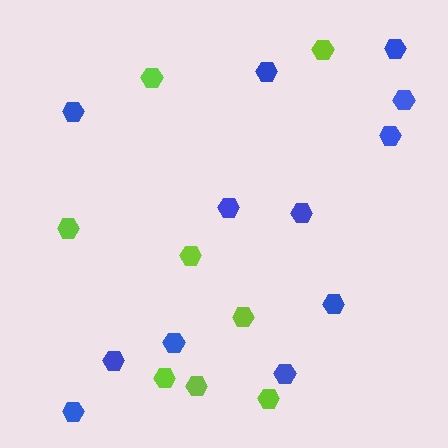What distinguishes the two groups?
There are 2 groups: one group of blue hexagons (12) and one group of lime hexagons (8).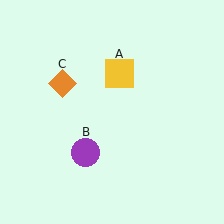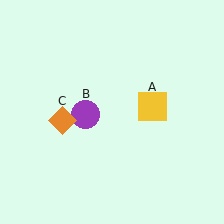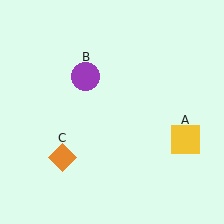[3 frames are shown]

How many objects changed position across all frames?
3 objects changed position: yellow square (object A), purple circle (object B), orange diamond (object C).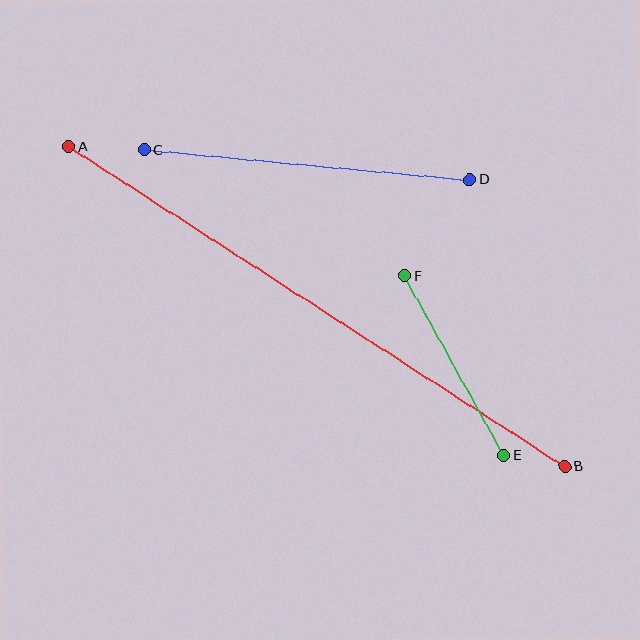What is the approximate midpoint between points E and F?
The midpoint is at approximately (454, 366) pixels.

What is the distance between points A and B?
The distance is approximately 590 pixels.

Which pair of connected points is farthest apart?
Points A and B are farthest apart.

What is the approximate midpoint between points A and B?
The midpoint is at approximately (317, 307) pixels.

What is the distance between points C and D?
The distance is approximately 327 pixels.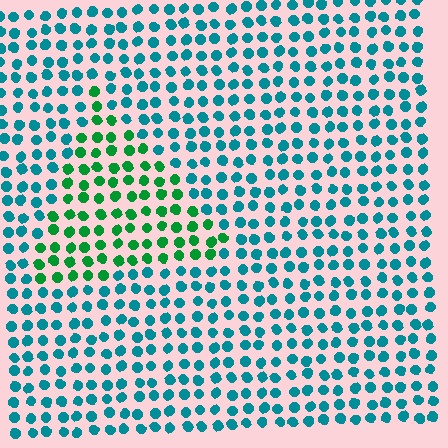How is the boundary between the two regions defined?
The boundary is defined purely by a slight shift in hue (about 46 degrees). Spacing, size, and orientation are identical on both sides.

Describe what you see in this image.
The image is filled with small teal elements in a uniform arrangement. A triangle-shaped region is visible where the elements are tinted to a slightly different hue, forming a subtle color boundary.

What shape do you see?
I see a triangle.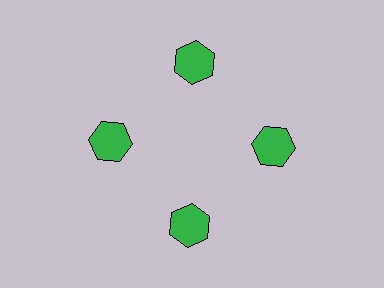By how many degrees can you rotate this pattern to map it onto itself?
The pattern maps onto itself every 90 degrees of rotation.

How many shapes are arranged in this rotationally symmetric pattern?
There are 4 shapes, arranged in 4 groups of 1.